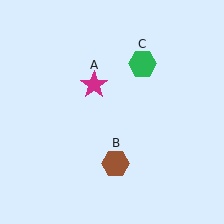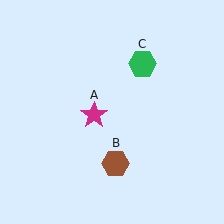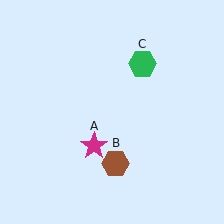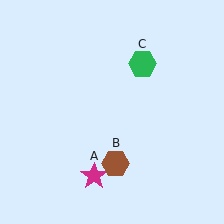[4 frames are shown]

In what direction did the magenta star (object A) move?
The magenta star (object A) moved down.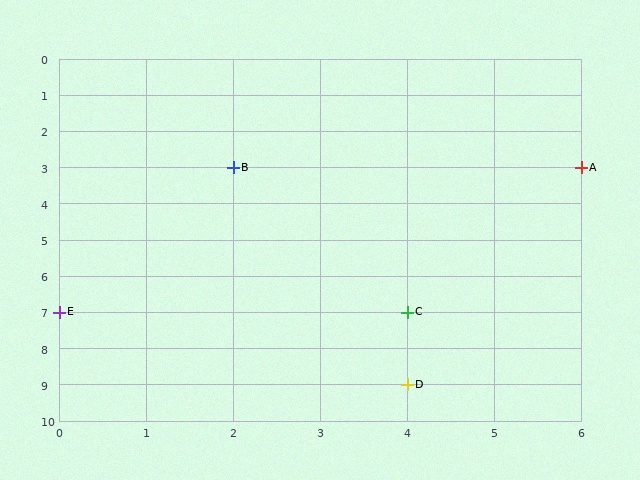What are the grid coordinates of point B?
Point B is at grid coordinates (2, 3).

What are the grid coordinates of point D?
Point D is at grid coordinates (4, 9).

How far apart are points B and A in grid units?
Points B and A are 4 columns apart.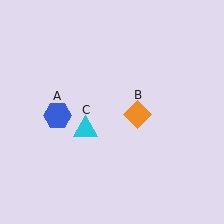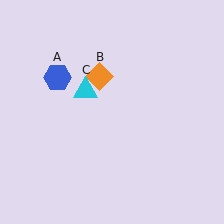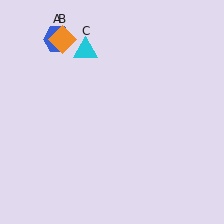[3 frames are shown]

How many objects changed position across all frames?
3 objects changed position: blue hexagon (object A), orange diamond (object B), cyan triangle (object C).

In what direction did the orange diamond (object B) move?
The orange diamond (object B) moved up and to the left.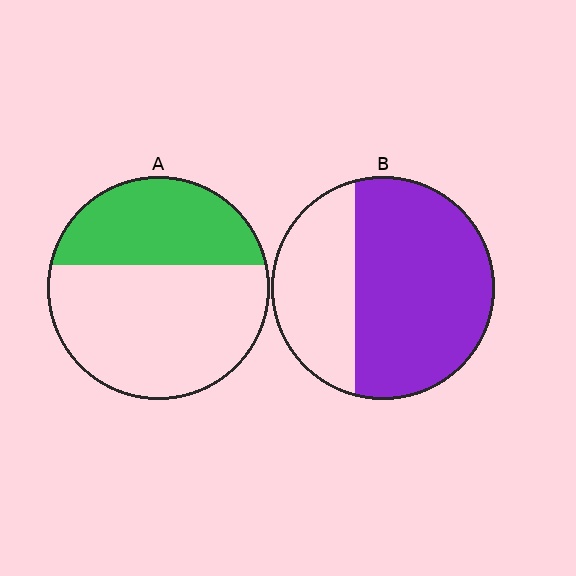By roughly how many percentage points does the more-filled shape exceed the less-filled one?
By roughly 30 percentage points (B over A).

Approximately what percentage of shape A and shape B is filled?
A is approximately 35% and B is approximately 65%.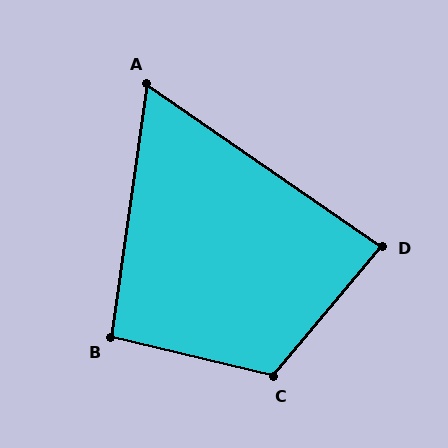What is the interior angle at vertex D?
Approximately 85 degrees (acute).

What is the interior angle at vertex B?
Approximately 95 degrees (obtuse).